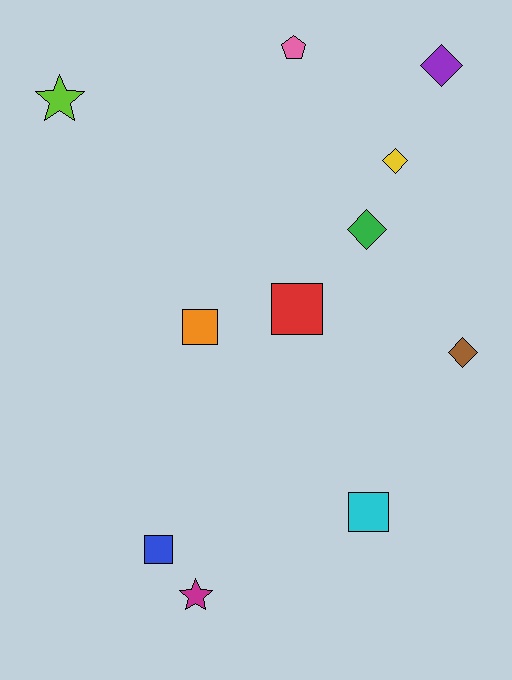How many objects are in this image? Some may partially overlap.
There are 11 objects.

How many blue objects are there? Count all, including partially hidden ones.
There is 1 blue object.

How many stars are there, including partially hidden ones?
There are 2 stars.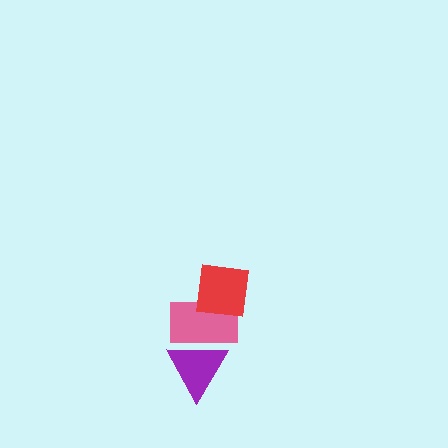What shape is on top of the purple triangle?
The pink rectangle is on top of the purple triangle.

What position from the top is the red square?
The red square is 1st from the top.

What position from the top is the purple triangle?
The purple triangle is 3rd from the top.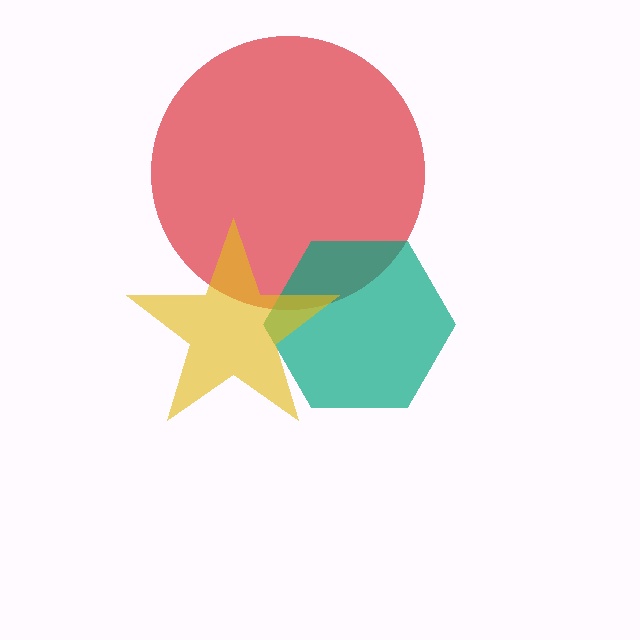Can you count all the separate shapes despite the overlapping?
Yes, there are 3 separate shapes.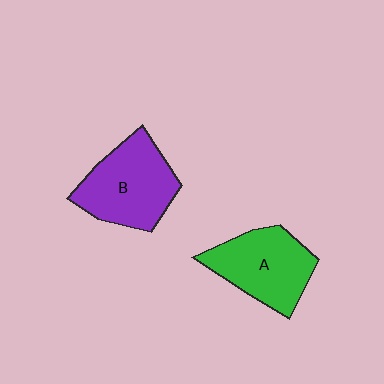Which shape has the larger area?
Shape B (purple).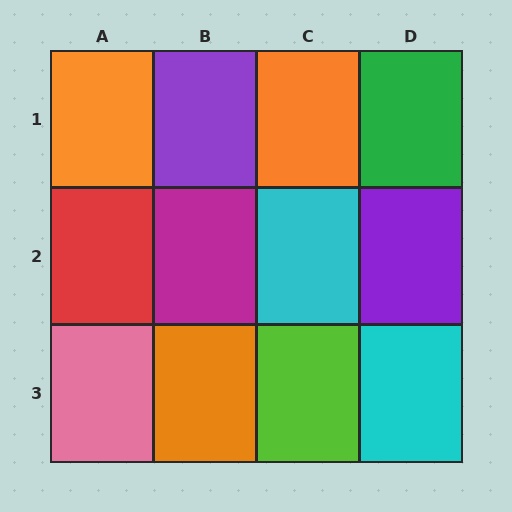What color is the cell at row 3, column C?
Lime.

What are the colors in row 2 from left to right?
Red, magenta, cyan, purple.